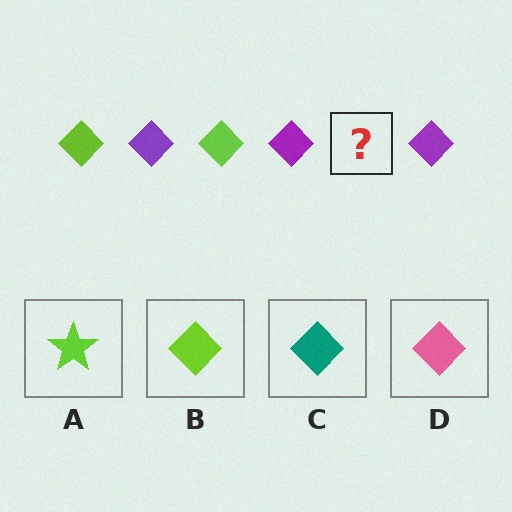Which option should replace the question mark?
Option B.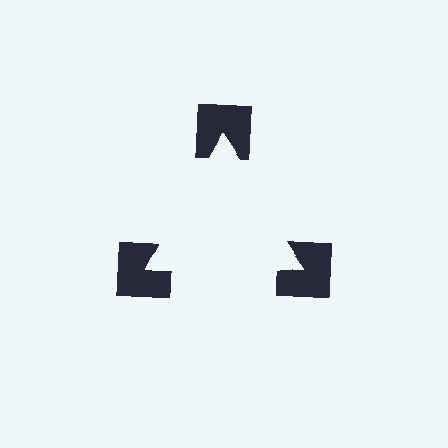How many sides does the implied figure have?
3 sides.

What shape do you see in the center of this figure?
An illusory triangle — its edges are inferred from the aligned wedge cuts in the notched squares, not physically drawn.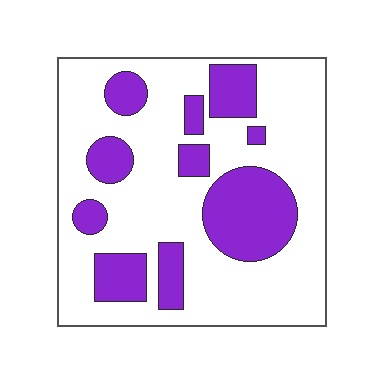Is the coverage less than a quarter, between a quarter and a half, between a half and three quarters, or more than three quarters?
Between a quarter and a half.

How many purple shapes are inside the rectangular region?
10.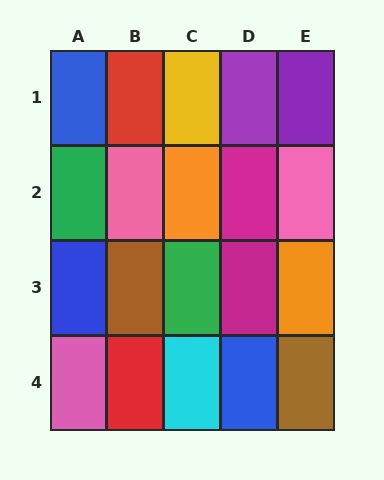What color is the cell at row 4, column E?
Brown.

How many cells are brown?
2 cells are brown.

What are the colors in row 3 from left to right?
Blue, brown, green, magenta, orange.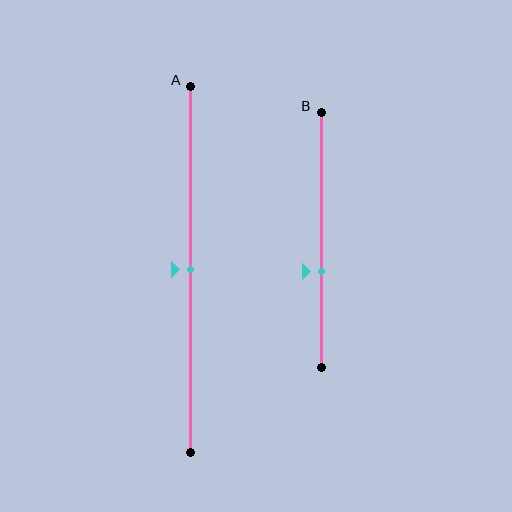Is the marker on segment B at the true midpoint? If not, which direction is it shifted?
No, the marker on segment B is shifted downward by about 12% of the segment length.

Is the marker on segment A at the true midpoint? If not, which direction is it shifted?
Yes, the marker on segment A is at the true midpoint.